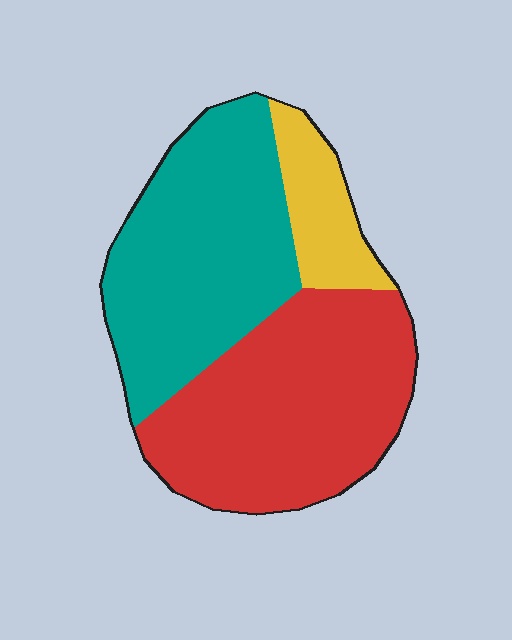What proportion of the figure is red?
Red covers about 45% of the figure.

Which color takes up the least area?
Yellow, at roughly 10%.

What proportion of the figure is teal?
Teal takes up about two fifths (2/5) of the figure.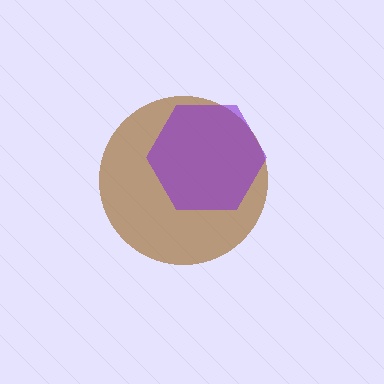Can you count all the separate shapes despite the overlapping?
Yes, there are 2 separate shapes.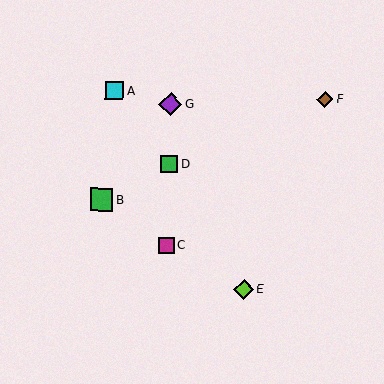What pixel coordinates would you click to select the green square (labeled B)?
Click at (102, 200) to select the green square B.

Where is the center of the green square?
The center of the green square is at (169, 164).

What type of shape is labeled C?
Shape C is a magenta square.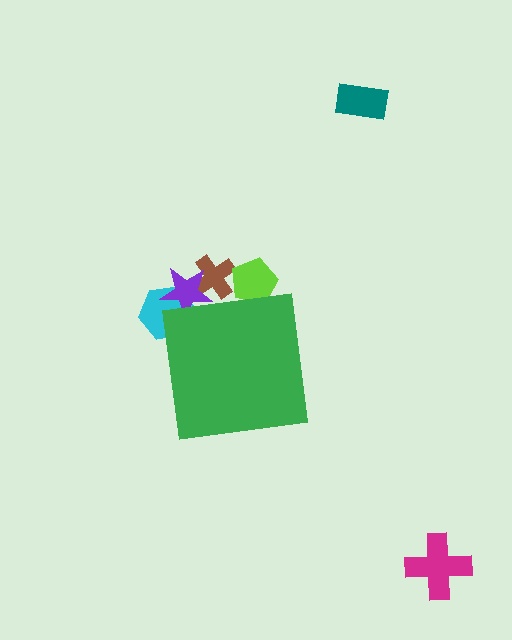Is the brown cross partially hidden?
Yes, the brown cross is partially hidden behind the green square.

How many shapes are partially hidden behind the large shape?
4 shapes are partially hidden.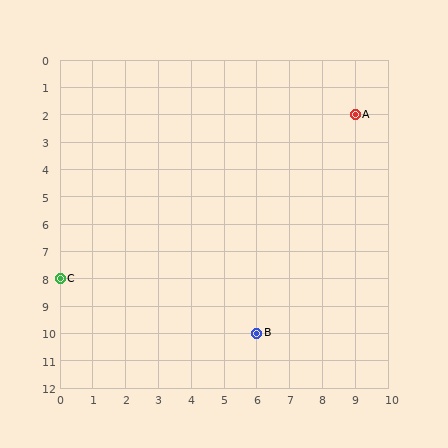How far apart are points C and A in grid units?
Points C and A are 9 columns and 6 rows apart (about 10.8 grid units diagonally).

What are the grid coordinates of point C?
Point C is at grid coordinates (0, 8).